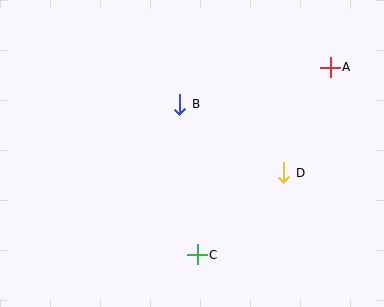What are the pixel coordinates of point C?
Point C is at (197, 255).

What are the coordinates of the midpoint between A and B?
The midpoint between A and B is at (255, 86).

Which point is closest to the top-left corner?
Point B is closest to the top-left corner.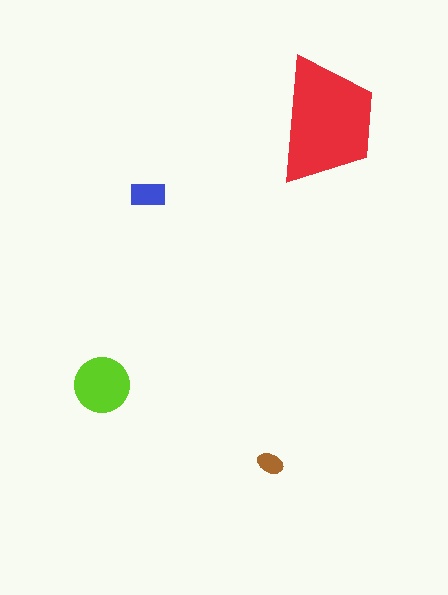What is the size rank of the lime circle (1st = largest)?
2nd.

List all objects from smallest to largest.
The brown ellipse, the blue rectangle, the lime circle, the red trapezoid.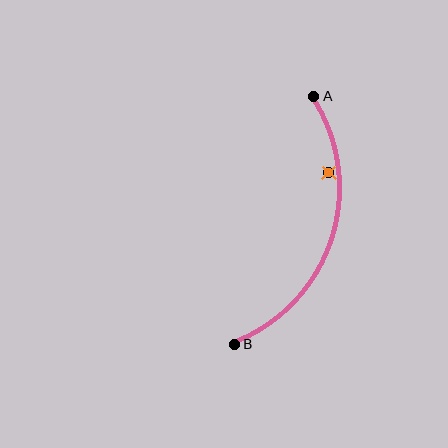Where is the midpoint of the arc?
The arc midpoint is the point on the curve farthest from the straight line joining A and B. It sits to the right of that line.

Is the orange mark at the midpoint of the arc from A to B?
No — the orange mark does not lie on the arc at all. It sits slightly inside the curve.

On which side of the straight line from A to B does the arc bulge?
The arc bulges to the right of the straight line connecting A and B.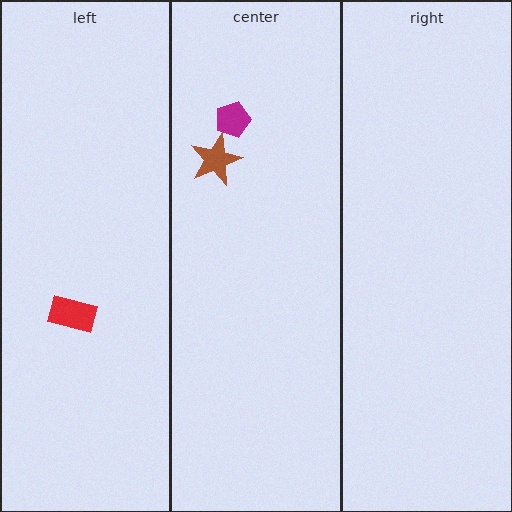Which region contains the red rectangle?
The left region.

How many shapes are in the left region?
1.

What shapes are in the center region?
The brown star, the magenta pentagon.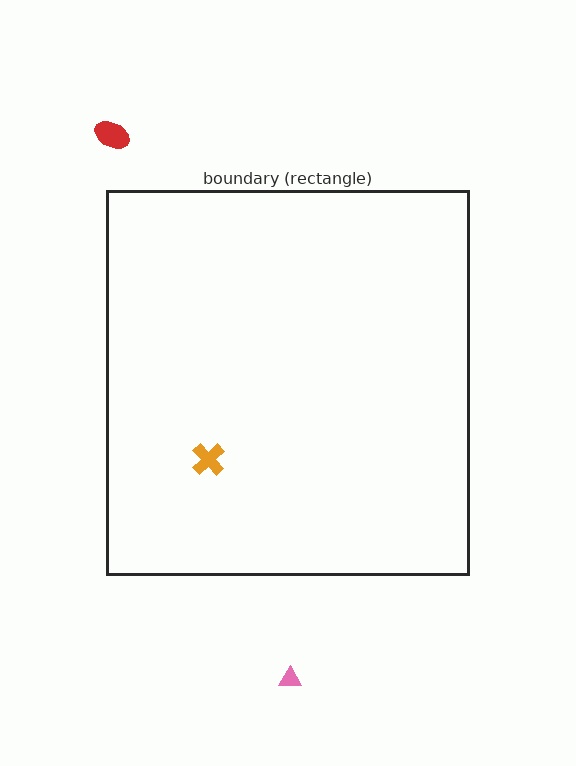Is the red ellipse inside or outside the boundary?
Outside.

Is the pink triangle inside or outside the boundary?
Outside.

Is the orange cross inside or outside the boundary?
Inside.